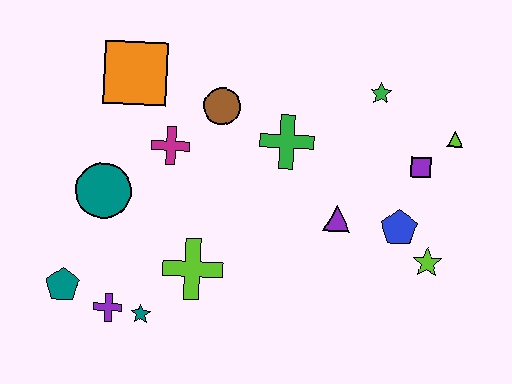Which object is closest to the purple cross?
The teal star is closest to the purple cross.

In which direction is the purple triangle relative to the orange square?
The purple triangle is to the right of the orange square.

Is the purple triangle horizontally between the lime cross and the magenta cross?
No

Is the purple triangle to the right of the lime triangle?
No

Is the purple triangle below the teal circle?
Yes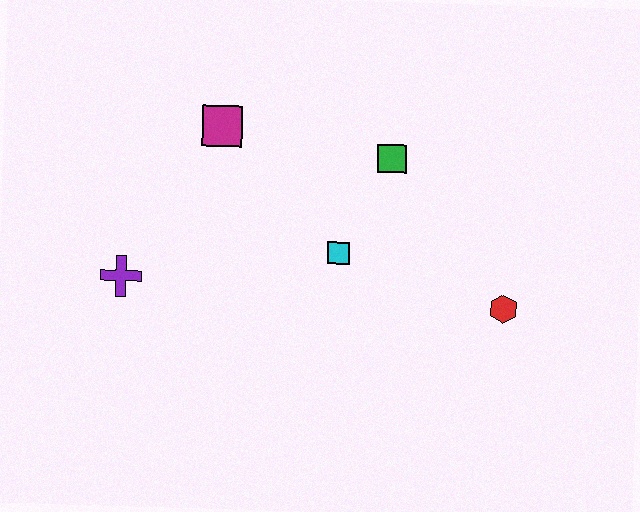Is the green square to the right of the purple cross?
Yes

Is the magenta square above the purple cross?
Yes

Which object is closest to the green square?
The cyan square is closest to the green square.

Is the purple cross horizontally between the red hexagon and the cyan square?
No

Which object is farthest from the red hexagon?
The purple cross is farthest from the red hexagon.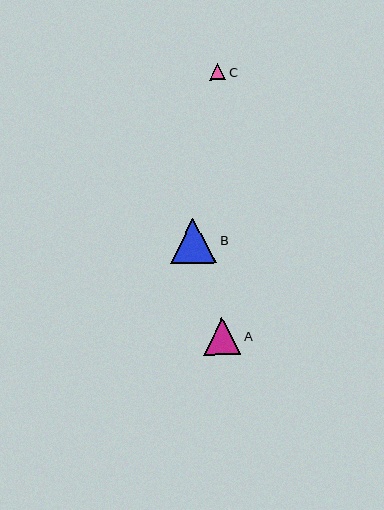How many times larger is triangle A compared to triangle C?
Triangle A is approximately 2.3 times the size of triangle C.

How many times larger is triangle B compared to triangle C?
Triangle B is approximately 2.9 times the size of triangle C.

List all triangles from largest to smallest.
From largest to smallest: B, A, C.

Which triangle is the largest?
Triangle B is the largest with a size of approximately 46 pixels.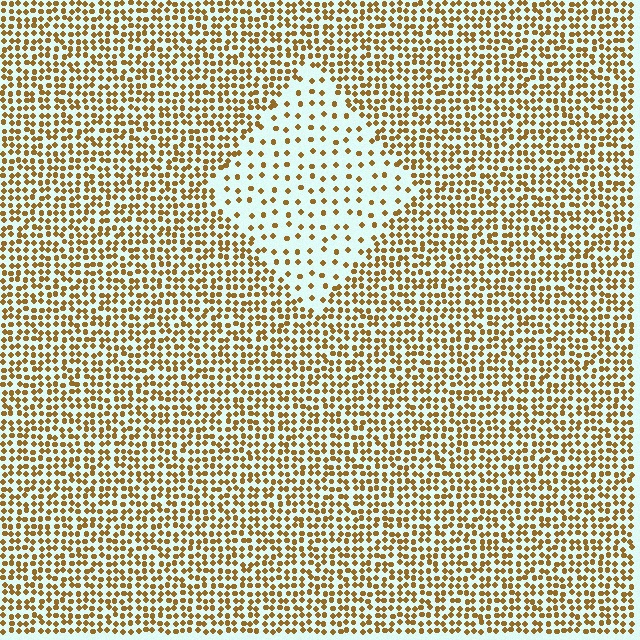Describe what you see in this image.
The image contains small brown elements arranged at two different densities. A diamond-shaped region is visible where the elements are less densely packed than the surrounding area.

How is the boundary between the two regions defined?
The boundary is defined by a change in element density (approximately 2.7x ratio). All elements are the same color, size, and shape.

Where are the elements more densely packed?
The elements are more densely packed outside the diamond boundary.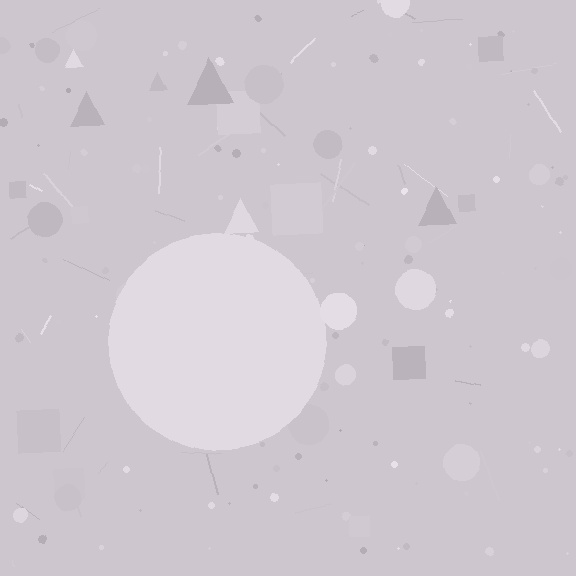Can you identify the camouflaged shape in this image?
The camouflaged shape is a circle.